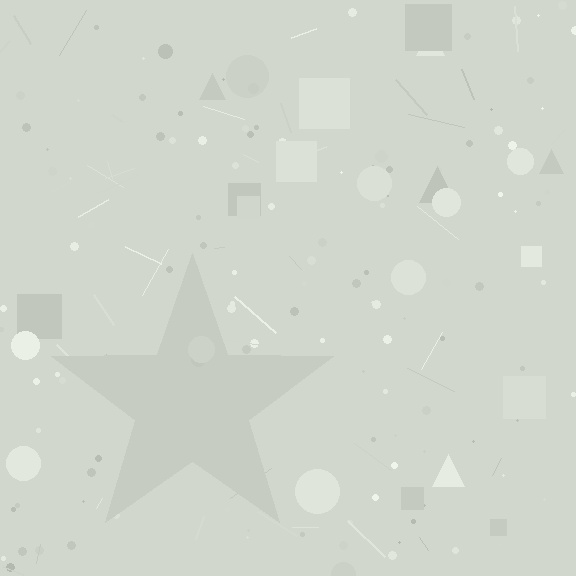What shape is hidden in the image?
A star is hidden in the image.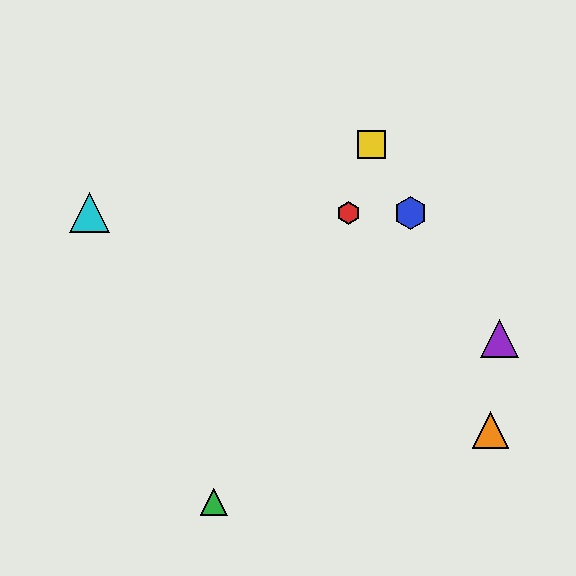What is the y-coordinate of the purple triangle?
The purple triangle is at y≈339.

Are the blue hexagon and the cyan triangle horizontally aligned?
Yes, both are at y≈213.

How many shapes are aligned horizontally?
3 shapes (the red hexagon, the blue hexagon, the cyan triangle) are aligned horizontally.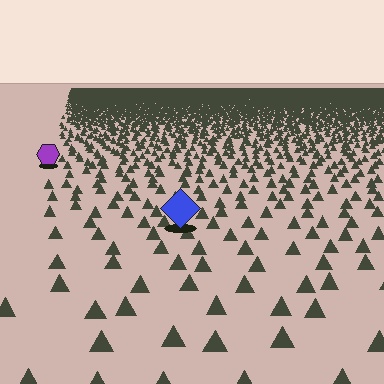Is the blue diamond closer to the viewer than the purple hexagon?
Yes. The blue diamond is closer — you can tell from the texture gradient: the ground texture is coarser near it.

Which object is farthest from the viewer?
The purple hexagon is farthest from the viewer. It appears smaller and the ground texture around it is denser.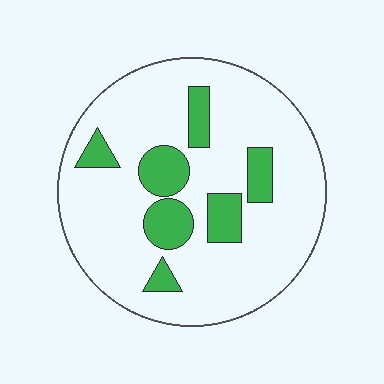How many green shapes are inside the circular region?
7.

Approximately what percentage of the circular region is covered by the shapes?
Approximately 20%.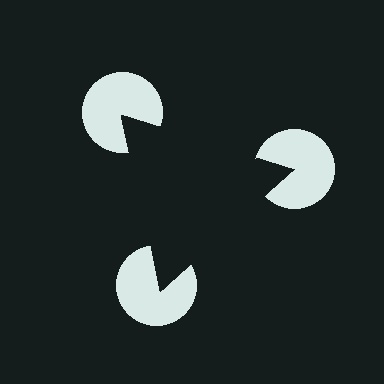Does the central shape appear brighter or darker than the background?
It typically appears slightly darker than the background, even though no actual brightness change is drawn.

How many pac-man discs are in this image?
There are 3 — one at each vertex of the illusory triangle.